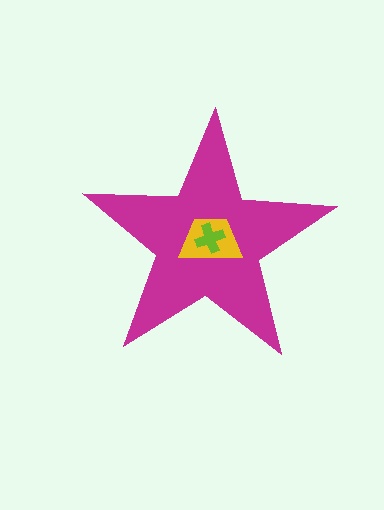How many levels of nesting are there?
3.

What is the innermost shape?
The lime cross.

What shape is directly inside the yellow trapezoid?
The lime cross.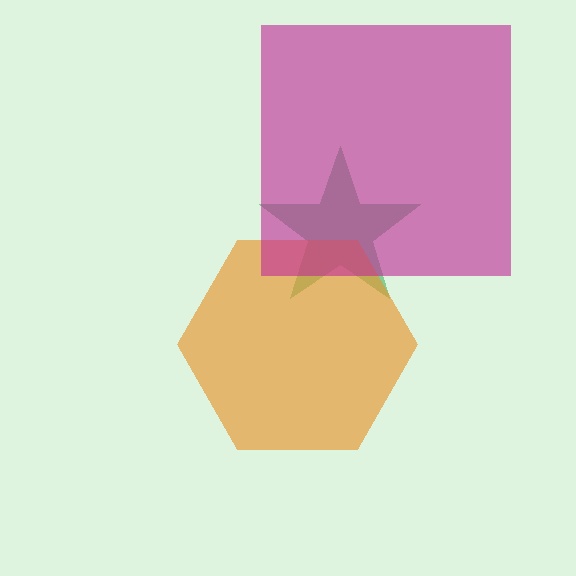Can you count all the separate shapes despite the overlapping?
Yes, there are 3 separate shapes.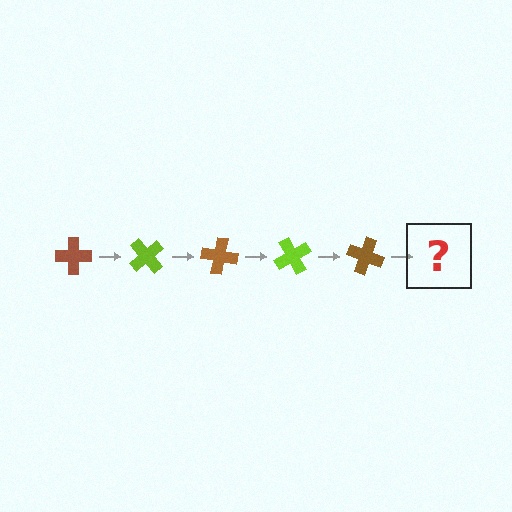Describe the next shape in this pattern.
It should be a lime cross, rotated 250 degrees from the start.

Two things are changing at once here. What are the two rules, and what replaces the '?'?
The two rules are that it rotates 50 degrees each step and the color cycles through brown and lime. The '?' should be a lime cross, rotated 250 degrees from the start.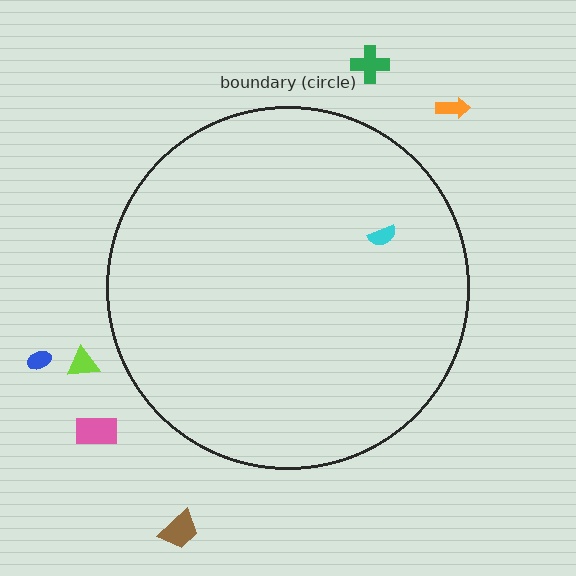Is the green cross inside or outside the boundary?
Outside.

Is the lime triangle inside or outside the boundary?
Outside.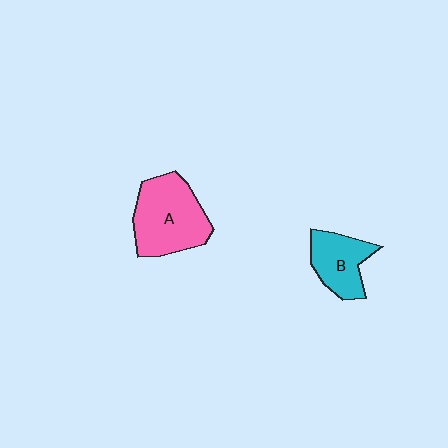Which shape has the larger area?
Shape A (pink).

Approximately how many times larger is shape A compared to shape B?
Approximately 1.6 times.